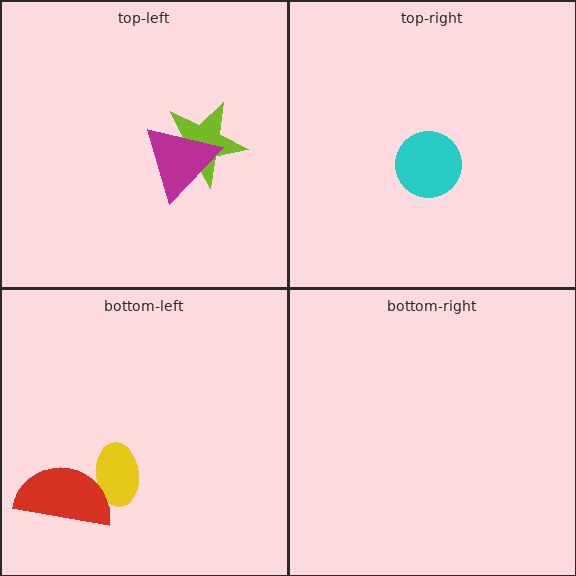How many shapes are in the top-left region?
2.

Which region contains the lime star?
The top-left region.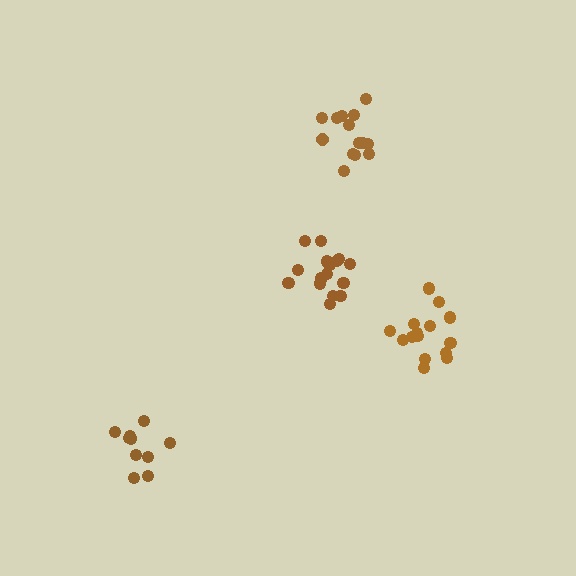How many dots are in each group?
Group 1: 15 dots, Group 2: 14 dots, Group 3: 16 dots, Group 4: 10 dots (55 total).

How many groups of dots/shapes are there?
There are 4 groups.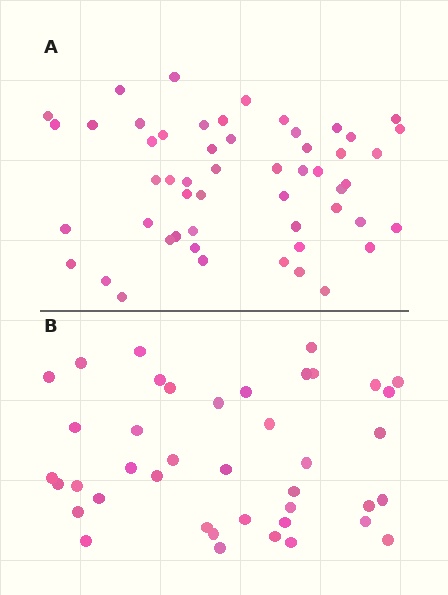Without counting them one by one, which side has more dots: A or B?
Region A (the top region) has more dots.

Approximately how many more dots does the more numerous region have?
Region A has roughly 12 or so more dots than region B.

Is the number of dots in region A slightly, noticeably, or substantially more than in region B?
Region A has noticeably more, but not dramatically so. The ratio is roughly 1.3 to 1.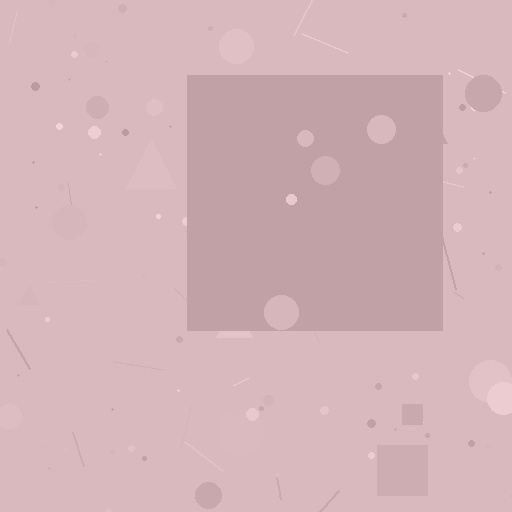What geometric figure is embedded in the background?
A square is embedded in the background.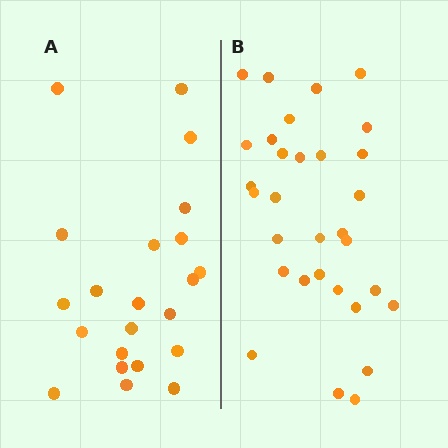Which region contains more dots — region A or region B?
Region B (the right region) has more dots.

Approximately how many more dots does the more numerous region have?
Region B has roughly 8 or so more dots than region A.